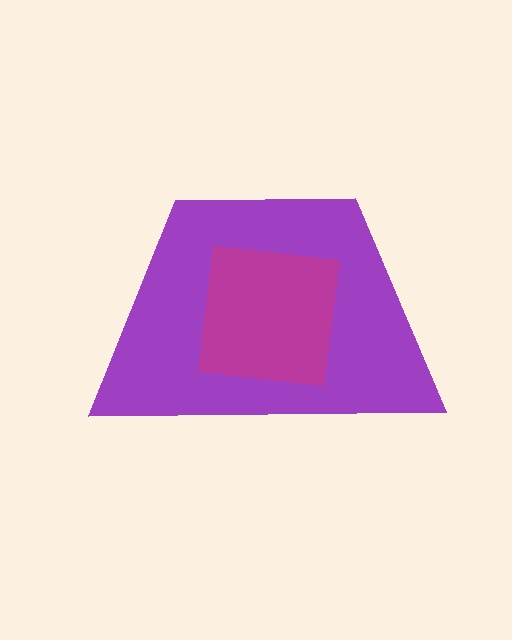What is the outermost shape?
The purple trapezoid.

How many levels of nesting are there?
2.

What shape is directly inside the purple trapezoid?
The magenta square.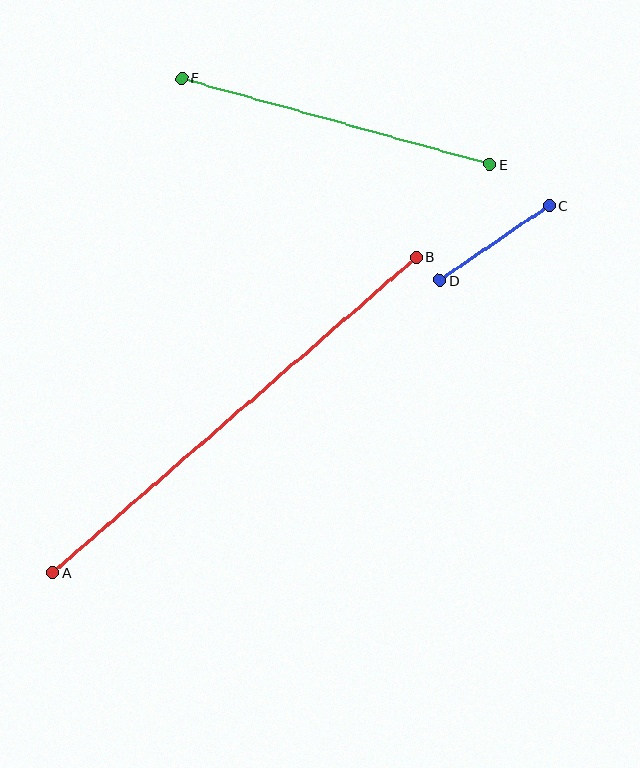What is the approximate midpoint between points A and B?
The midpoint is at approximately (234, 415) pixels.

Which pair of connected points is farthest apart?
Points A and B are farthest apart.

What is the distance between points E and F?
The distance is approximately 319 pixels.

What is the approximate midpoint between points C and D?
The midpoint is at approximately (494, 243) pixels.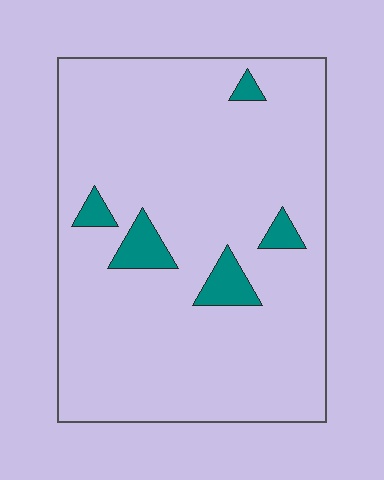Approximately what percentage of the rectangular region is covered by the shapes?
Approximately 5%.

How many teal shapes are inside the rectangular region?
5.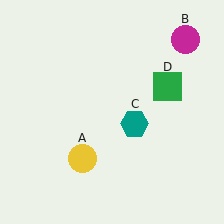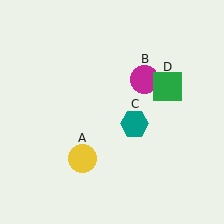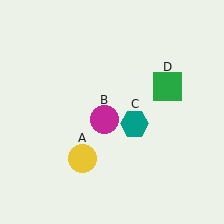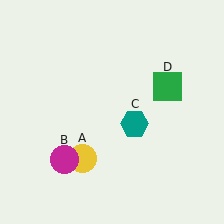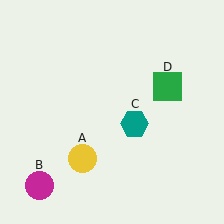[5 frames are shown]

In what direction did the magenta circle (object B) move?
The magenta circle (object B) moved down and to the left.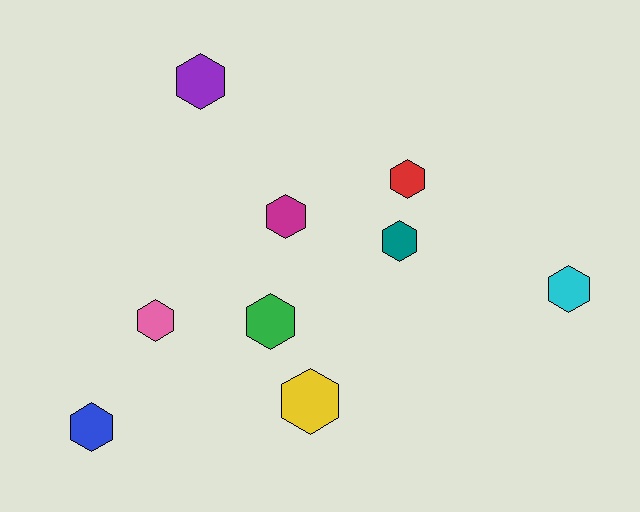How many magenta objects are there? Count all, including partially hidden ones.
There is 1 magenta object.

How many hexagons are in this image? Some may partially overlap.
There are 9 hexagons.